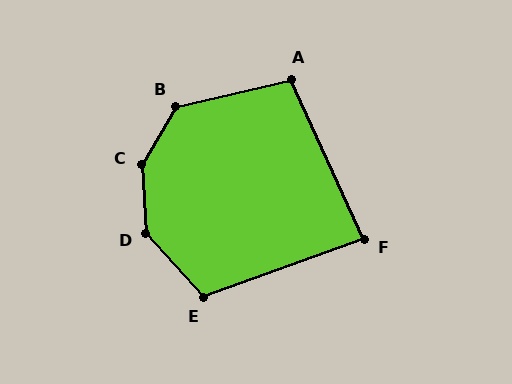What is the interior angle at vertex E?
Approximately 112 degrees (obtuse).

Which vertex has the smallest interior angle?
F, at approximately 86 degrees.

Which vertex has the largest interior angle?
C, at approximately 146 degrees.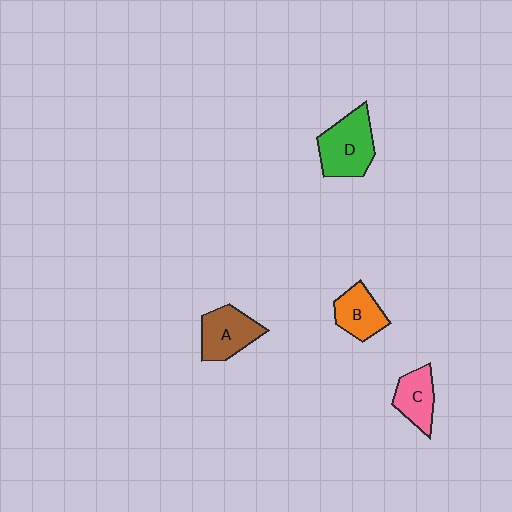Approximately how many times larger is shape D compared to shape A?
Approximately 1.2 times.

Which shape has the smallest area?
Shape C (pink).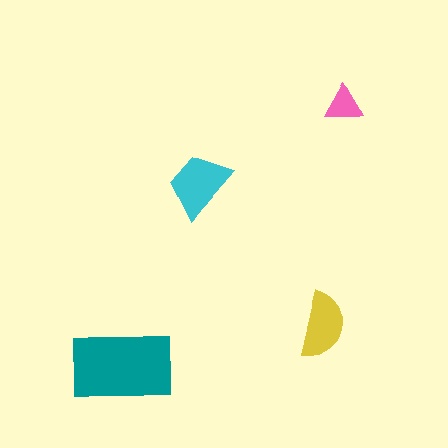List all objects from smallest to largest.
The pink triangle, the yellow semicircle, the cyan trapezoid, the teal rectangle.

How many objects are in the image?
There are 4 objects in the image.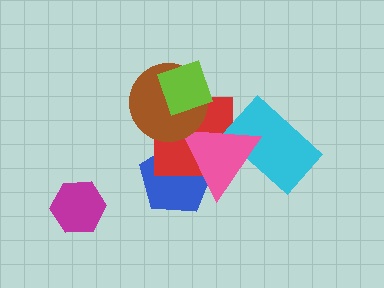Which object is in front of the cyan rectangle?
The pink triangle is in front of the cyan rectangle.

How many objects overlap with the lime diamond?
2 objects overlap with the lime diamond.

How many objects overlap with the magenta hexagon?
0 objects overlap with the magenta hexagon.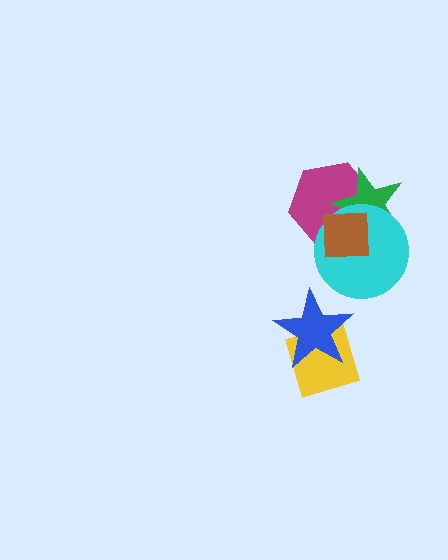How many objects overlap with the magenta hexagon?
3 objects overlap with the magenta hexagon.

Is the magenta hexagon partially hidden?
Yes, it is partially covered by another shape.